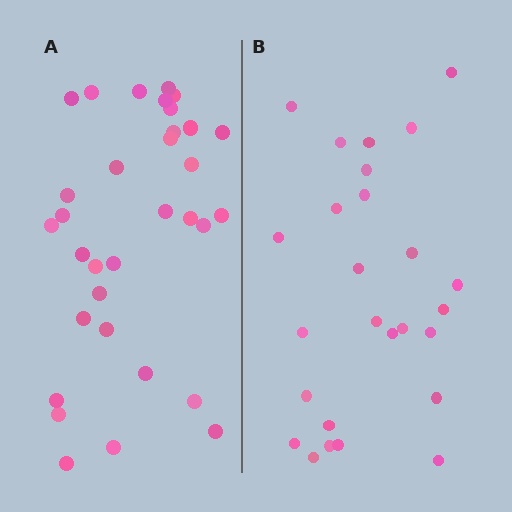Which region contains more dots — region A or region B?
Region A (the left region) has more dots.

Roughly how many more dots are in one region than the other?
Region A has roughly 8 or so more dots than region B.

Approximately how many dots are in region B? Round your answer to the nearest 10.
About 30 dots. (The exact count is 26, which rounds to 30.)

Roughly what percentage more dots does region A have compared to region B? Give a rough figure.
About 25% more.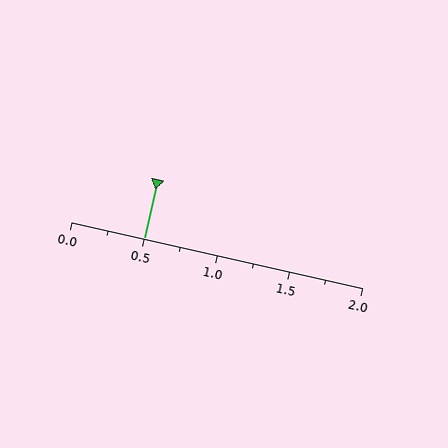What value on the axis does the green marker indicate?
The marker indicates approximately 0.5.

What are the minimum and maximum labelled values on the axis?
The axis runs from 0.0 to 2.0.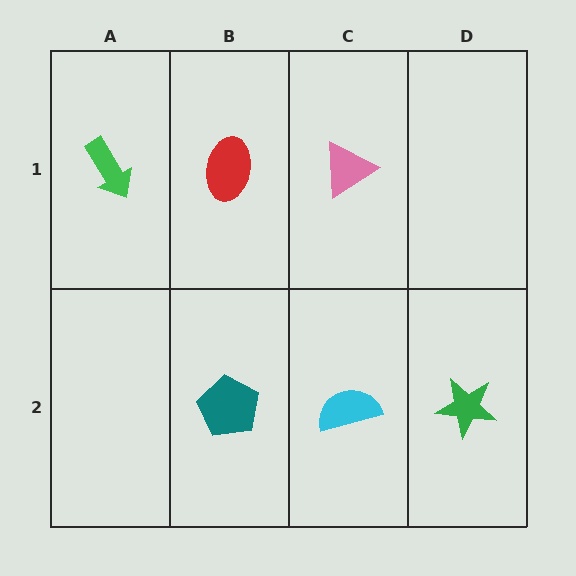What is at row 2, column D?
A green star.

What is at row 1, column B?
A red ellipse.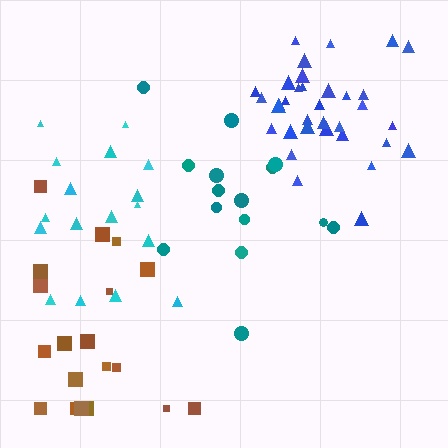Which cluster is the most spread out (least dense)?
Teal.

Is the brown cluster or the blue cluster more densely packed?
Blue.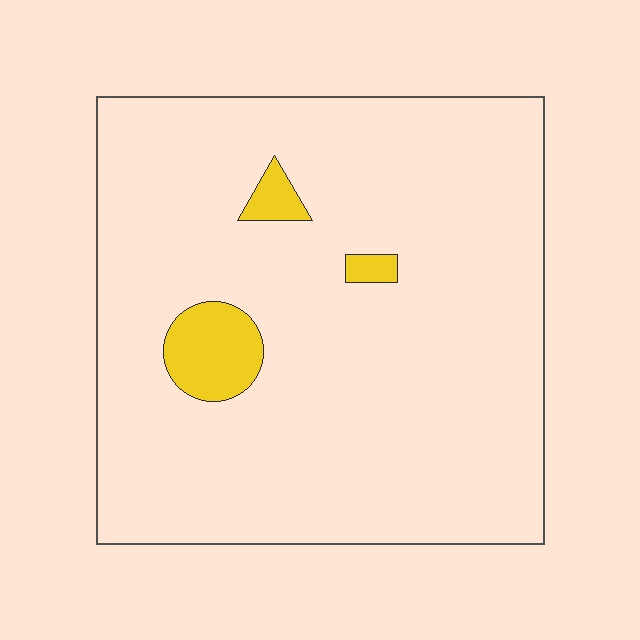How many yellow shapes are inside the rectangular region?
3.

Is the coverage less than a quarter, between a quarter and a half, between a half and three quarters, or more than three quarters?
Less than a quarter.